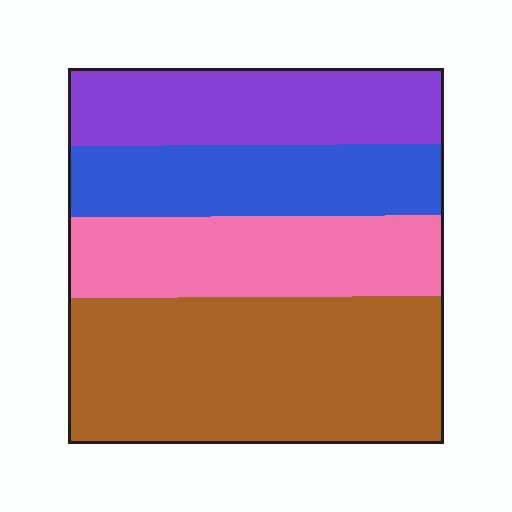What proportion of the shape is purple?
Purple covers around 20% of the shape.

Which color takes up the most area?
Brown, at roughly 40%.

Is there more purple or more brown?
Brown.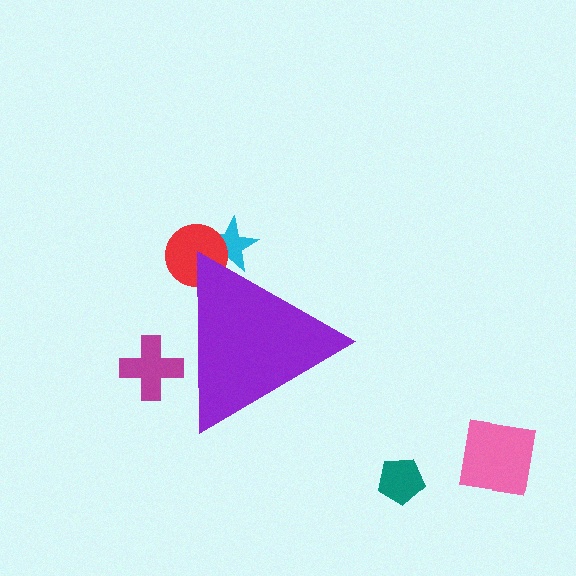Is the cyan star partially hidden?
Yes, the cyan star is partially hidden behind the purple triangle.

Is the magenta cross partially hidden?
Yes, the magenta cross is partially hidden behind the purple triangle.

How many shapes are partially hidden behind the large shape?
3 shapes are partially hidden.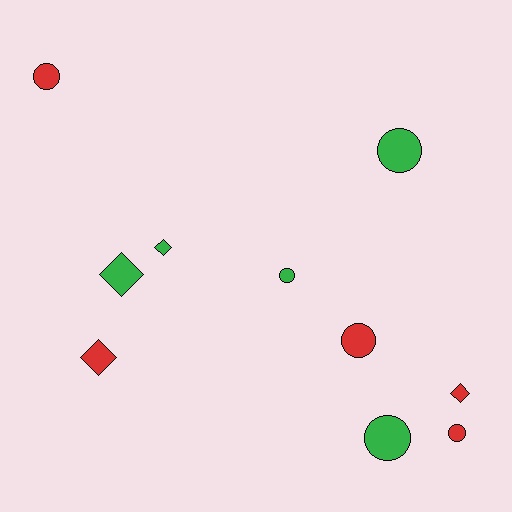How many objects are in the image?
There are 10 objects.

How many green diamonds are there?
There are 2 green diamonds.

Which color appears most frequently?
Green, with 5 objects.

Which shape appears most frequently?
Circle, with 6 objects.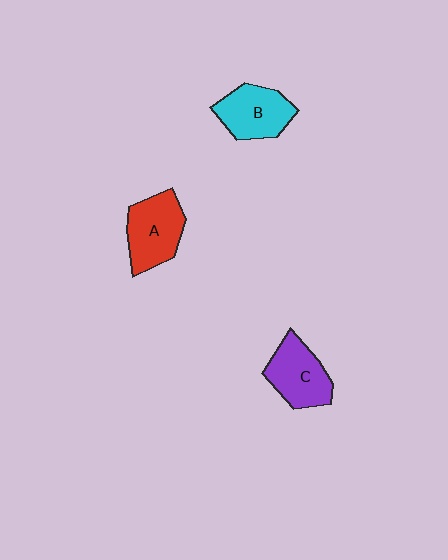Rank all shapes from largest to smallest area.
From largest to smallest: A (red), C (purple), B (cyan).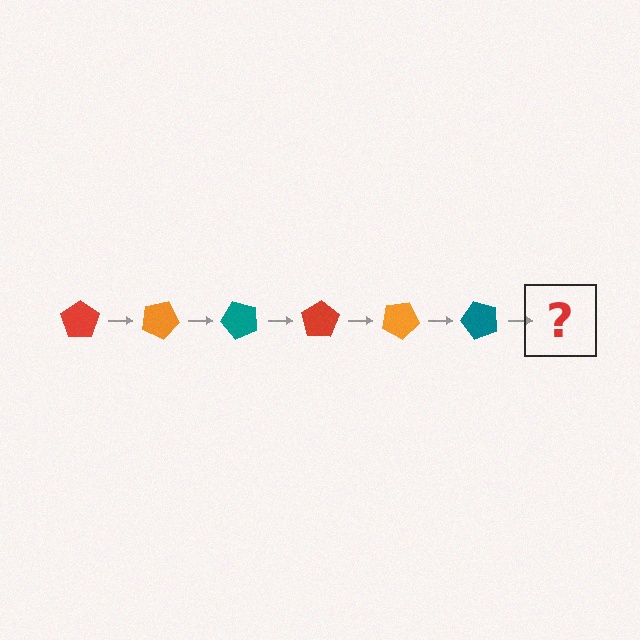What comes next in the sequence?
The next element should be a red pentagon, rotated 150 degrees from the start.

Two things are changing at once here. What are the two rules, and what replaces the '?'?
The two rules are that it rotates 25 degrees each step and the color cycles through red, orange, and teal. The '?' should be a red pentagon, rotated 150 degrees from the start.